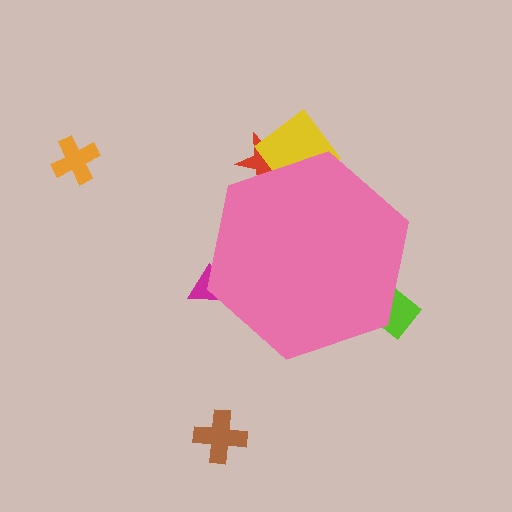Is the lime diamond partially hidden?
Yes, the lime diamond is partially hidden behind the pink hexagon.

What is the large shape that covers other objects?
A pink hexagon.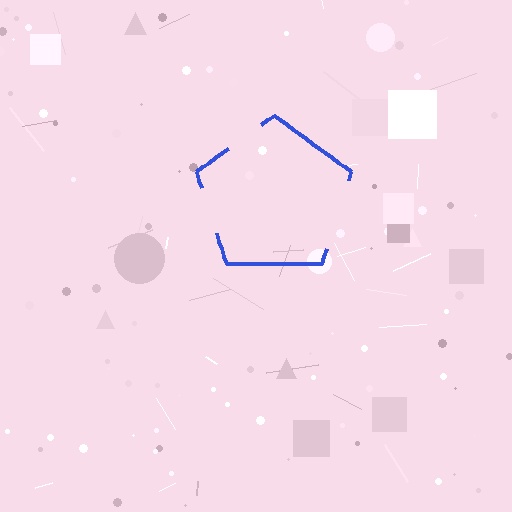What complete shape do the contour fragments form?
The contour fragments form a pentagon.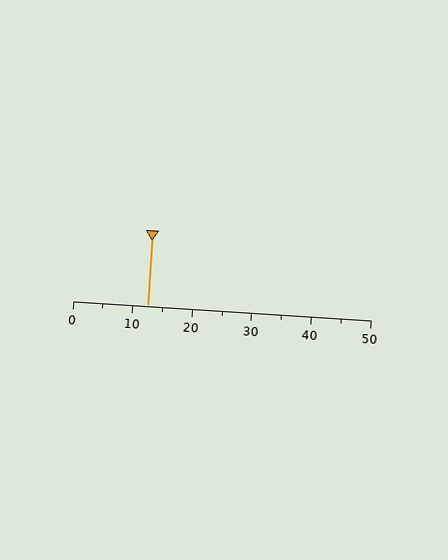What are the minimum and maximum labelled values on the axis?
The axis runs from 0 to 50.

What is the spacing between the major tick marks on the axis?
The major ticks are spaced 10 apart.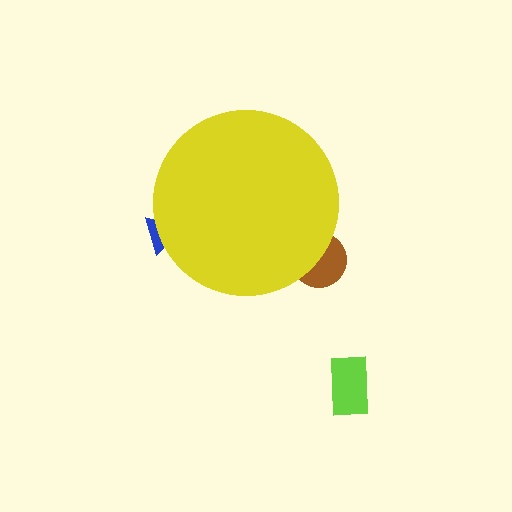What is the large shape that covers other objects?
A yellow circle.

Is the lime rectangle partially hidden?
No, the lime rectangle is fully visible.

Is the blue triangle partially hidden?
Yes, the blue triangle is partially hidden behind the yellow circle.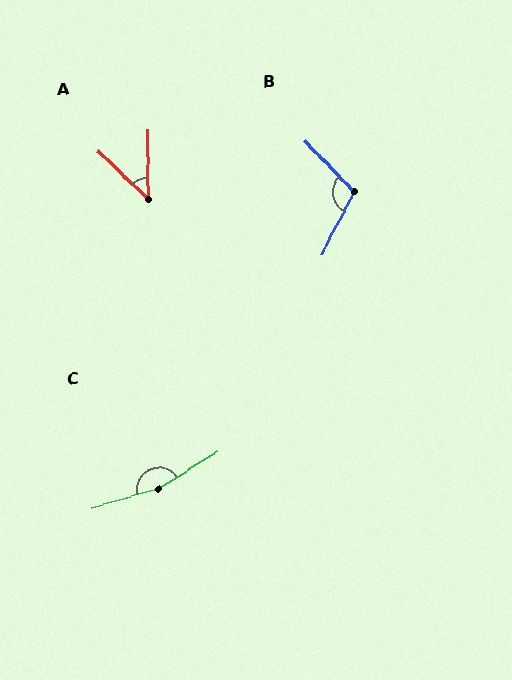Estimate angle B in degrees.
Approximately 109 degrees.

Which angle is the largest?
C, at approximately 164 degrees.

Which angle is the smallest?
A, at approximately 46 degrees.